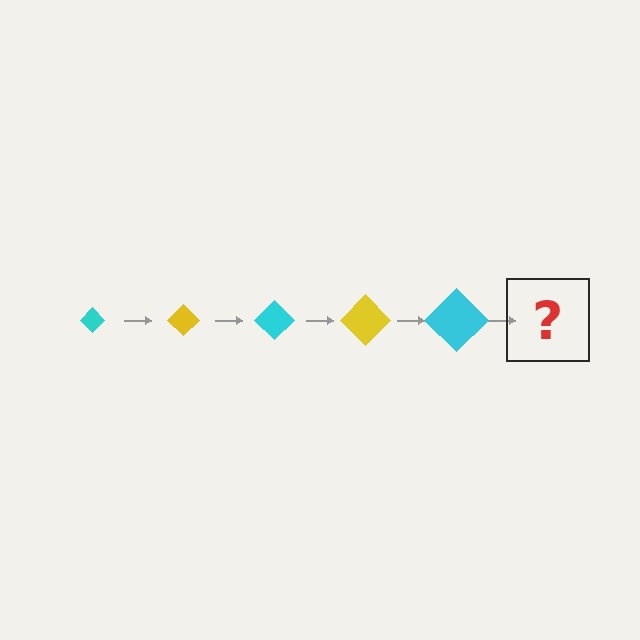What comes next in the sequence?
The next element should be a yellow diamond, larger than the previous one.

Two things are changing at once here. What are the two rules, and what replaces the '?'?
The two rules are that the diamond grows larger each step and the color cycles through cyan and yellow. The '?' should be a yellow diamond, larger than the previous one.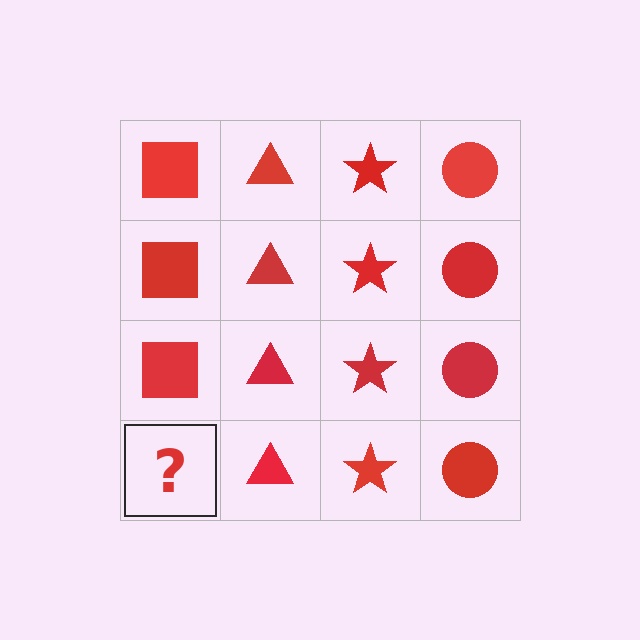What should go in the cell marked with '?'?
The missing cell should contain a red square.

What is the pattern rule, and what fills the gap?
The rule is that each column has a consistent shape. The gap should be filled with a red square.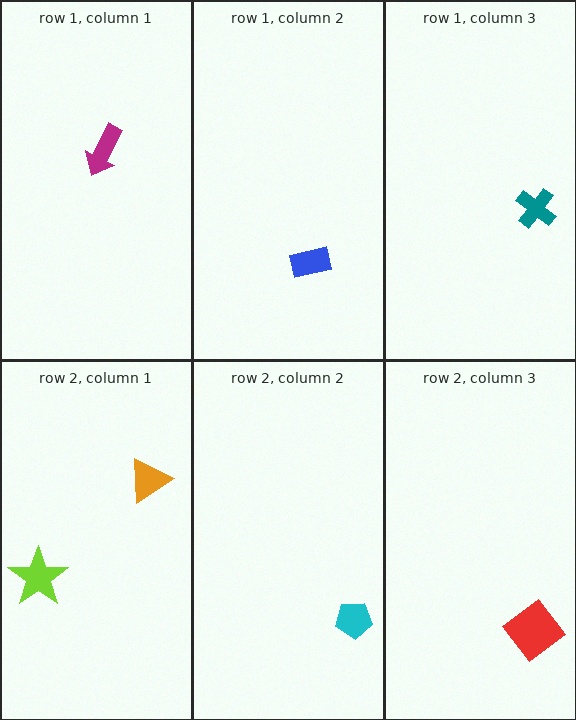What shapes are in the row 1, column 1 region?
The magenta arrow.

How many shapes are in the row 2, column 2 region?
1.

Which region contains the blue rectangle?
The row 1, column 2 region.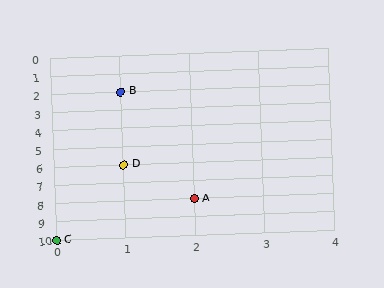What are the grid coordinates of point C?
Point C is at grid coordinates (0, 10).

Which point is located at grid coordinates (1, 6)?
Point D is at (1, 6).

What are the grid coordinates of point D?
Point D is at grid coordinates (1, 6).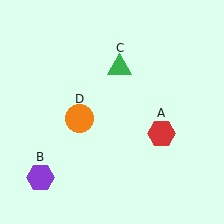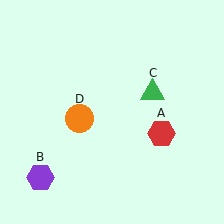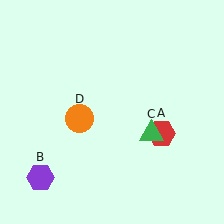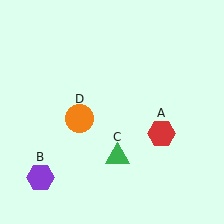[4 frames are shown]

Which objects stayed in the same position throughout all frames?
Red hexagon (object A) and purple hexagon (object B) and orange circle (object D) remained stationary.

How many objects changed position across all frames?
1 object changed position: green triangle (object C).